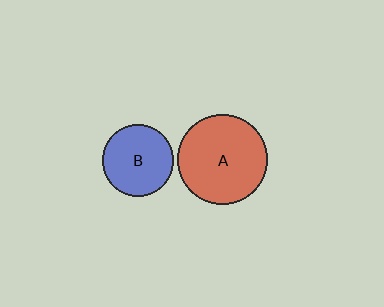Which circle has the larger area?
Circle A (red).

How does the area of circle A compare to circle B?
Approximately 1.6 times.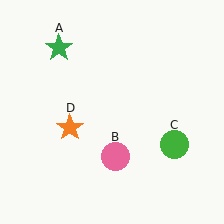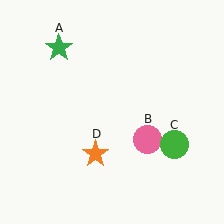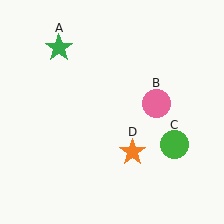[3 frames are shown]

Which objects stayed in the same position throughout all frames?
Green star (object A) and green circle (object C) remained stationary.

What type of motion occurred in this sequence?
The pink circle (object B), orange star (object D) rotated counterclockwise around the center of the scene.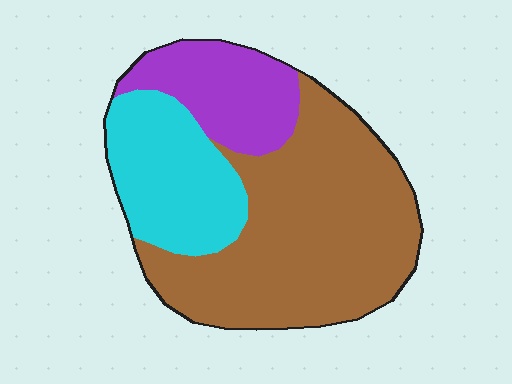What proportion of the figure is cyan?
Cyan takes up less than a quarter of the figure.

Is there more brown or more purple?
Brown.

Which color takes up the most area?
Brown, at roughly 55%.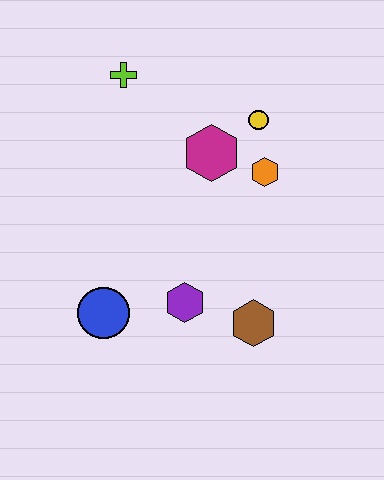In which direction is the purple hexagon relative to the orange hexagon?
The purple hexagon is below the orange hexagon.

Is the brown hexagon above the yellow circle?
No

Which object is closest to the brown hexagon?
The purple hexagon is closest to the brown hexagon.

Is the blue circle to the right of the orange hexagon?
No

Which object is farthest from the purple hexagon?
The lime cross is farthest from the purple hexagon.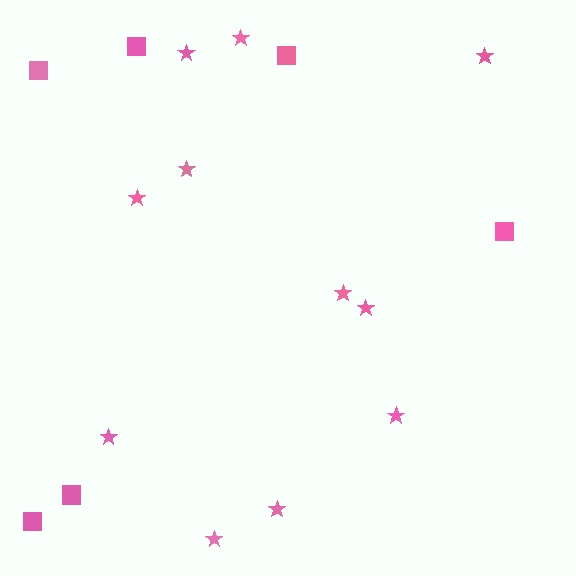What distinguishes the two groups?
There are 2 groups: one group of stars (11) and one group of squares (6).